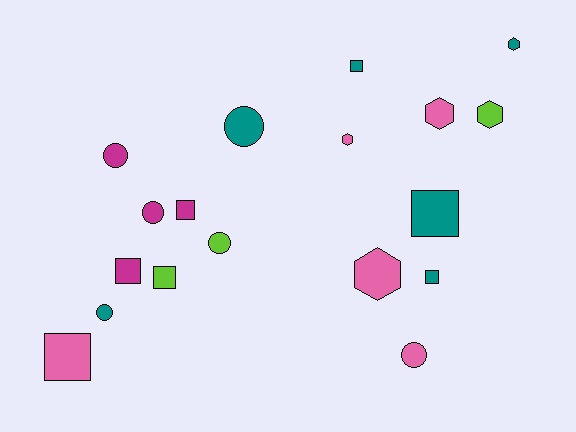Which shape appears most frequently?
Square, with 7 objects.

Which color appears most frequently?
Teal, with 6 objects.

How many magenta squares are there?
There are 2 magenta squares.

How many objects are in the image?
There are 18 objects.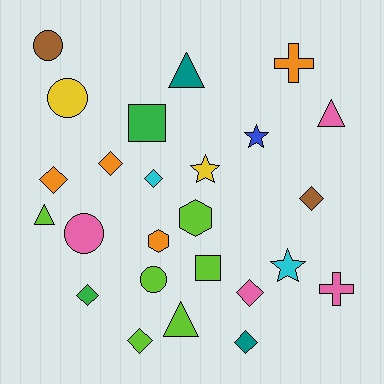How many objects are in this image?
There are 25 objects.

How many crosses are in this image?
There are 2 crosses.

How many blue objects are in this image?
There is 1 blue object.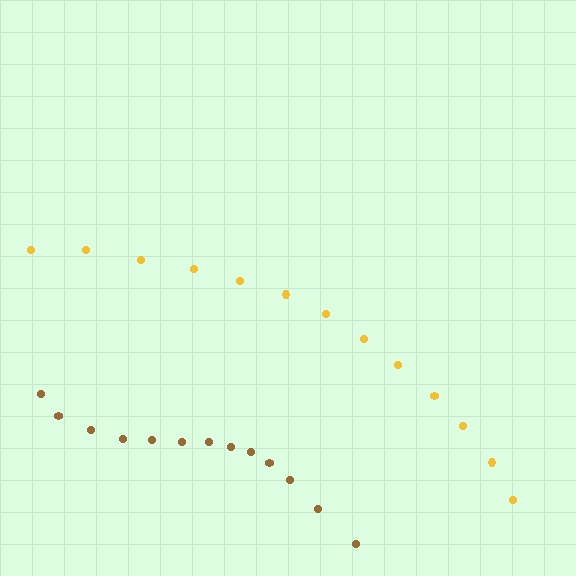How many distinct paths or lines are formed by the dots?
There are 2 distinct paths.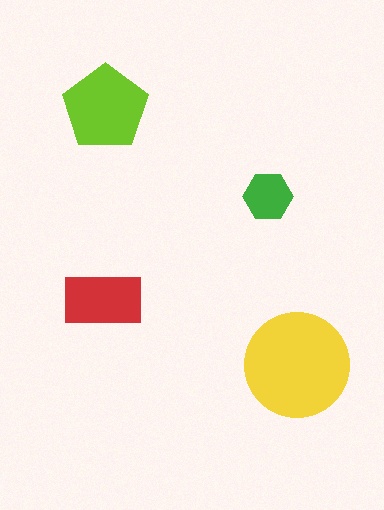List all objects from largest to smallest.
The yellow circle, the lime pentagon, the red rectangle, the green hexagon.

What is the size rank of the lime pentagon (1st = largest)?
2nd.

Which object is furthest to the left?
The red rectangle is leftmost.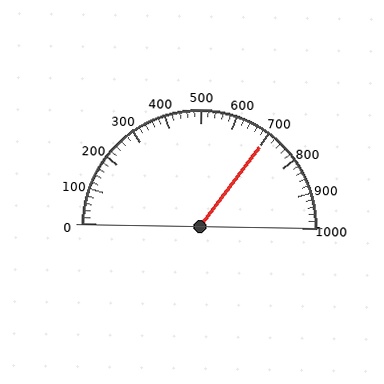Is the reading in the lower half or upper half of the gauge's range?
The reading is in the upper half of the range (0 to 1000).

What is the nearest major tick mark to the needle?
The nearest major tick mark is 700.